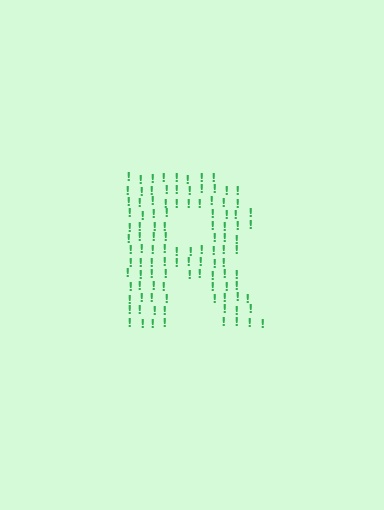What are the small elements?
The small elements are exclamation marks.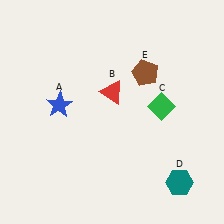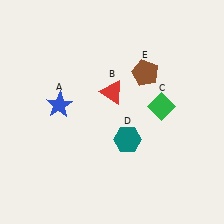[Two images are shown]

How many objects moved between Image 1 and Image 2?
1 object moved between the two images.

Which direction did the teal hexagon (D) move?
The teal hexagon (D) moved left.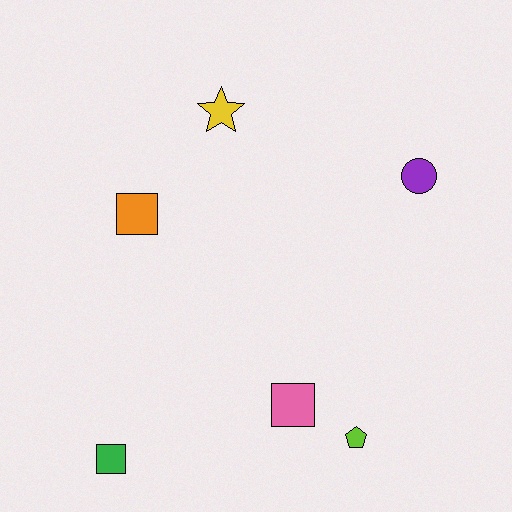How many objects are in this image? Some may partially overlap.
There are 6 objects.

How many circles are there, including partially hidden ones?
There is 1 circle.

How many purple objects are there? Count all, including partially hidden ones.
There is 1 purple object.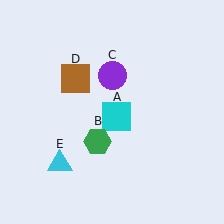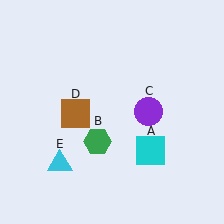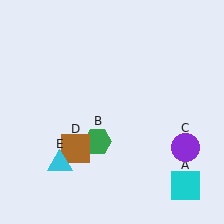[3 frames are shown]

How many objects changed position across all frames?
3 objects changed position: cyan square (object A), purple circle (object C), brown square (object D).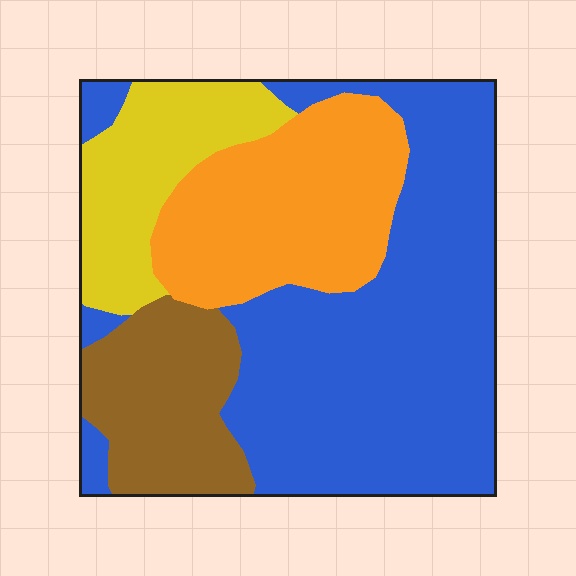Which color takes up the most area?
Blue, at roughly 50%.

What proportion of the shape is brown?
Brown takes up about one sixth (1/6) of the shape.